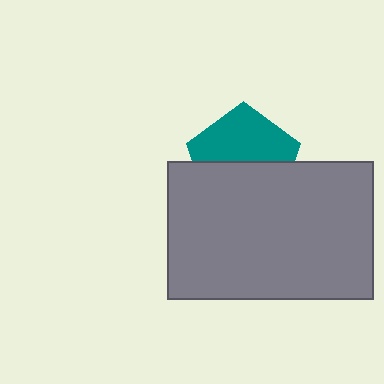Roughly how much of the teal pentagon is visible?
About half of it is visible (roughly 50%).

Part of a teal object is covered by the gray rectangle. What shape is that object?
It is a pentagon.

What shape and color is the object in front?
The object in front is a gray rectangle.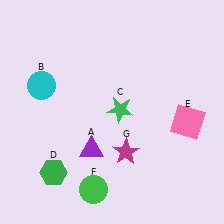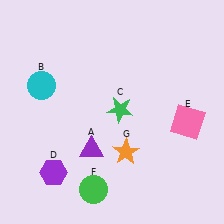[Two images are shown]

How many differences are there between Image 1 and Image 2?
There are 2 differences between the two images.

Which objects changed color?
D changed from green to purple. G changed from magenta to orange.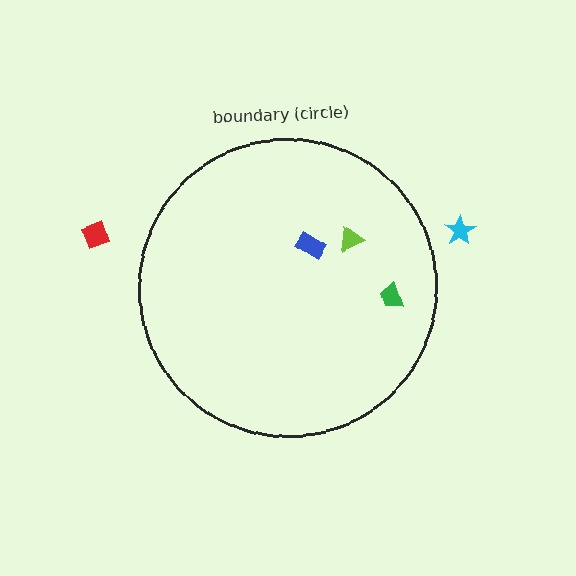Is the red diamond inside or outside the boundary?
Outside.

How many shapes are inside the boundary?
3 inside, 2 outside.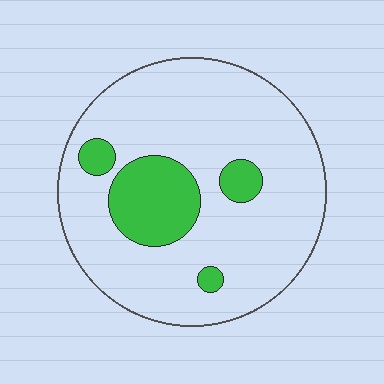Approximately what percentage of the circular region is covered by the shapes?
Approximately 15%.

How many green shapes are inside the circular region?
4.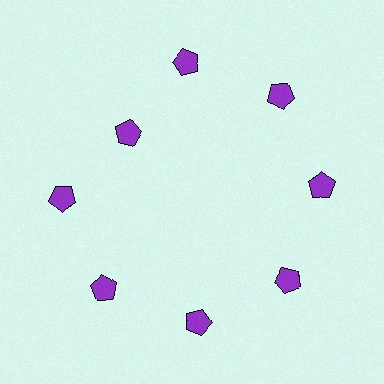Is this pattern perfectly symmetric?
No. The 8 purple pentagons are arranged in a ring, but one element near the 10 o'clock position is pulled inward toward the center, breaking the 8-fold rotational symmetry.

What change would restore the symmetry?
The symmetry would be restored by moving it outward, back onto the ring so that all 8 pentagons sit at equal angles and equal distance from the center.